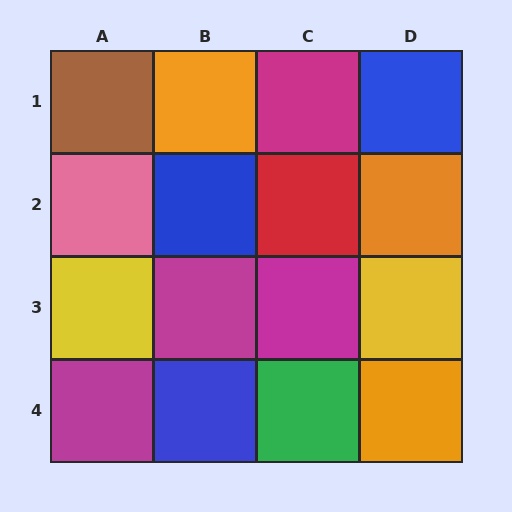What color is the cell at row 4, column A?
Magenta.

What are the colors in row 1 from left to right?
Brown, orange, magenta, blue.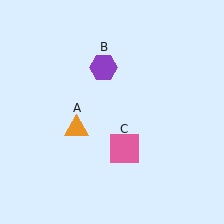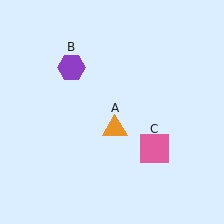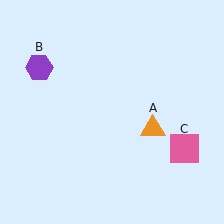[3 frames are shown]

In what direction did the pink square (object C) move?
The pink square (object C) moved right.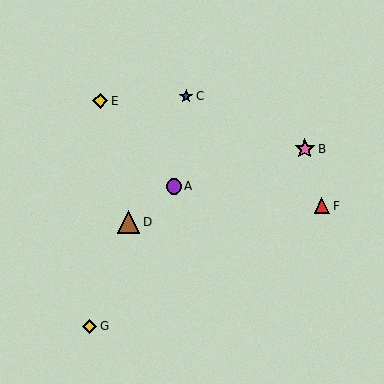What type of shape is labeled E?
Shape E is a yellow diamond.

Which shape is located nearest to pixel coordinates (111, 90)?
The yellow diamond (labeled E) at (100, 101) is nearest to that location.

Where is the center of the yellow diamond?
The center of the yellow diamond is at (100, 101).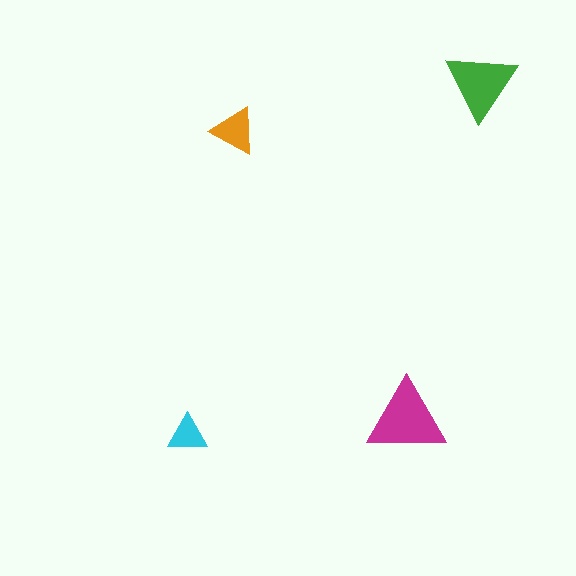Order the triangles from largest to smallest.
the magenta one, the green one, the orange one, the cyan one.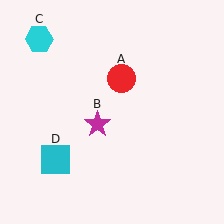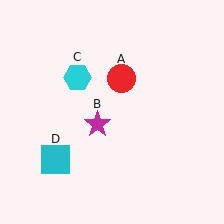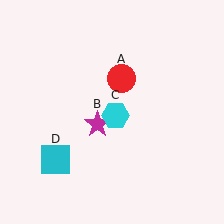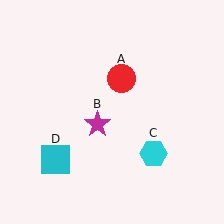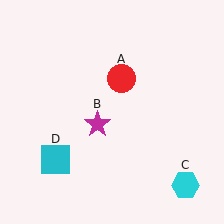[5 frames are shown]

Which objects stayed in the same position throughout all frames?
Red circle (object A) and magenta star (object B) and cyan square (object D) remained stationary.